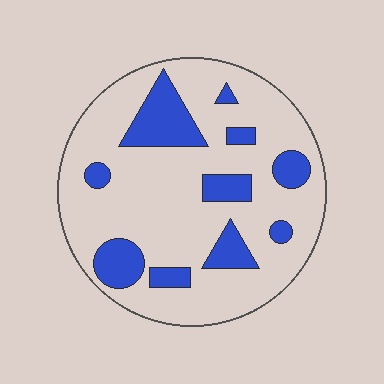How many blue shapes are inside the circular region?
10.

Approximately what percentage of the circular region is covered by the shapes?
Approximately 20%.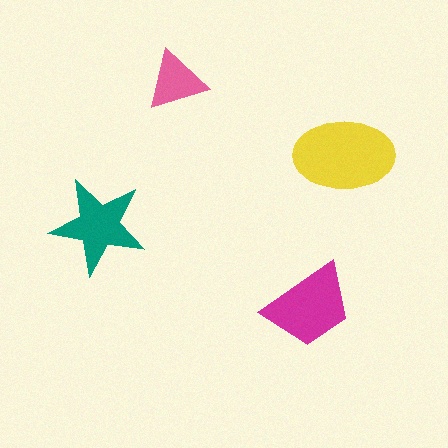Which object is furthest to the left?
The teal star is leftmost.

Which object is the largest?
The yellow ellipse.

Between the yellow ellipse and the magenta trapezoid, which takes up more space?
The yellow ellipse.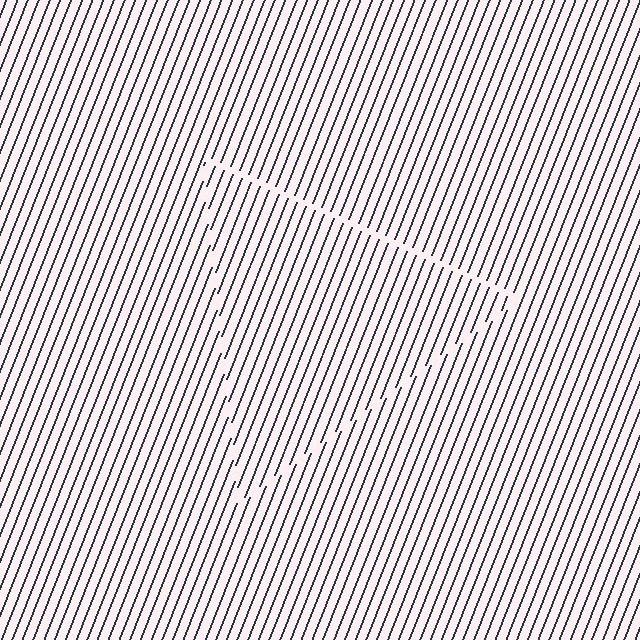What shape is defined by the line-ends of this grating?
An illusory triangle. The interior of the shape contains the same grating, shifted by half a period — the contour is defined by the phase discontinuity where line-ends from the inner and outer gratings abut.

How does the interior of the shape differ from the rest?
The interior of the shape contains the same grating, shifted by half a period — the contour is defined by the phase discontinuity where line-ends from the inner and outer gratings abut.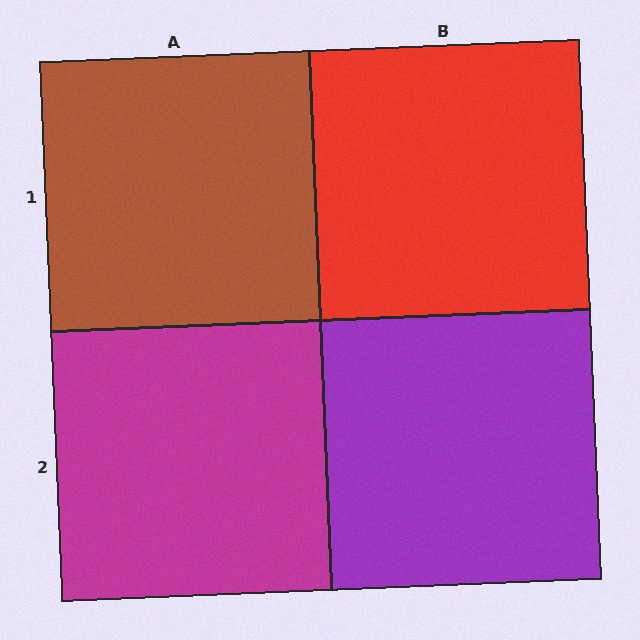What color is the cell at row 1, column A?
Brown.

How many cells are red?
1 cell is red.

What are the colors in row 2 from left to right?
Magenta, purple.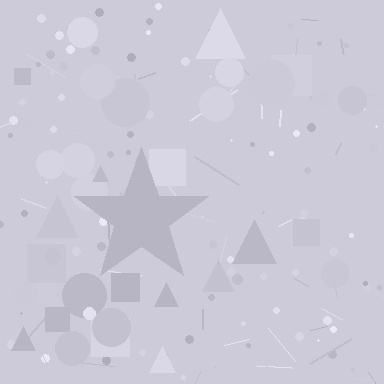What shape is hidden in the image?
A star is hidden in the image.